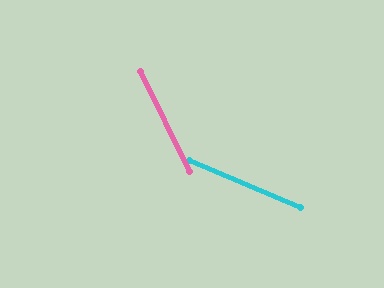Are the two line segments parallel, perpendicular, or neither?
Neither parallel nor perpendicular — they differ by about 41°.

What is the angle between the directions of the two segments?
Approximately 41 degrees.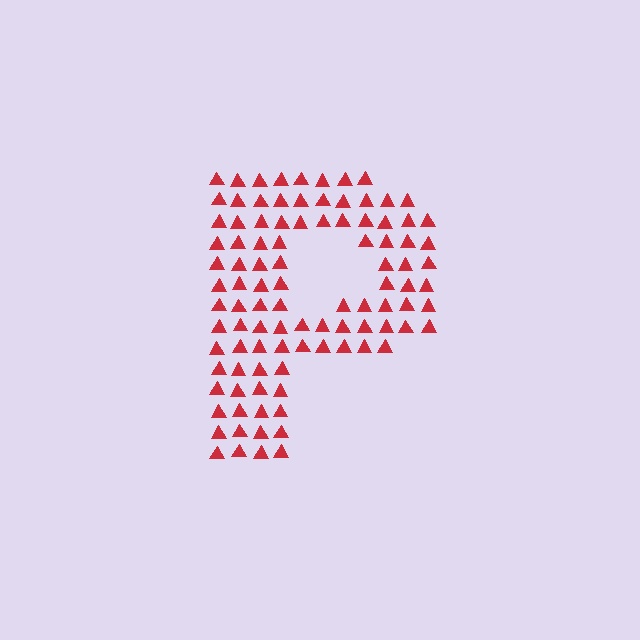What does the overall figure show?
The overall figure shows the letter P.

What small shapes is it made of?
It is made of small triangles.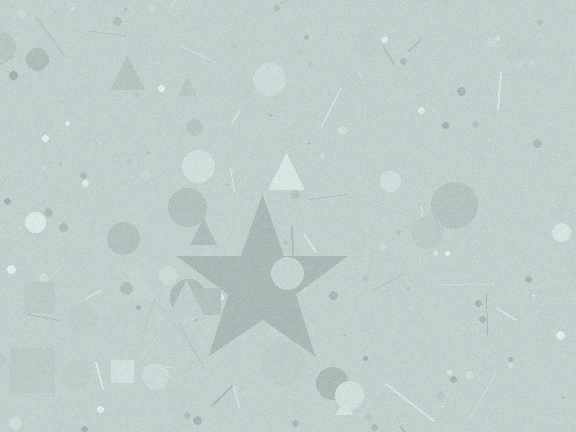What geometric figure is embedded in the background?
A star is embedded in the background.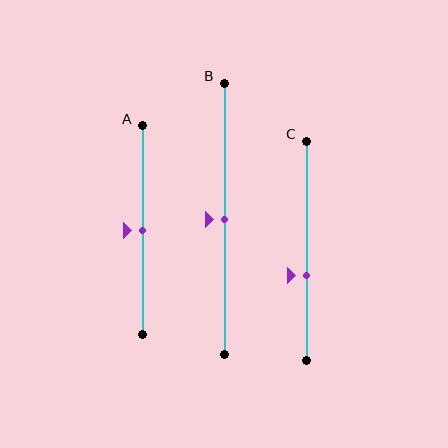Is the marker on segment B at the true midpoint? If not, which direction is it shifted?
Yes, the marker on segment B is at the true midpoint.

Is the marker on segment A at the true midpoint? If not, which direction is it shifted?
Yes, the marker on segment A is at the true midpoint.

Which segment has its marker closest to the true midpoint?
Segment A has its marker closest to the true midpoint.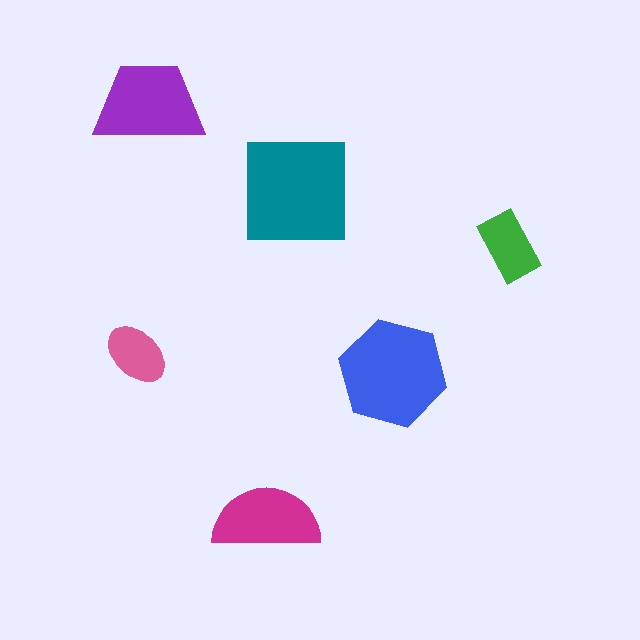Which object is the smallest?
The pink ellipse.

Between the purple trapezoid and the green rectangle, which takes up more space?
The purple trapezoid.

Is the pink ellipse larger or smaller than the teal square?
Smaller.